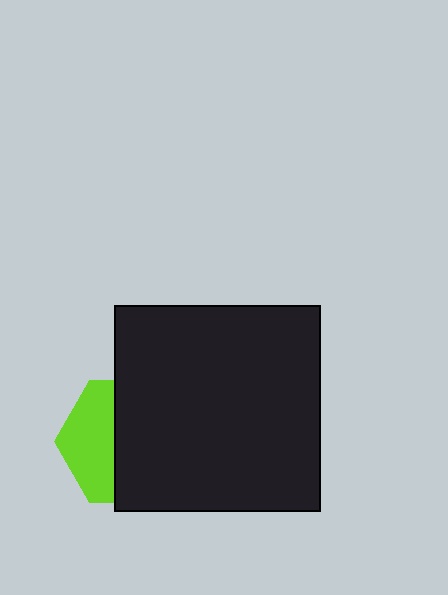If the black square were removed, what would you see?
You would see the complete lime hexagon.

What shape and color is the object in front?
The object in front is a black square.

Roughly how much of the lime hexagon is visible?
A small part of it is visible (roughly 40%).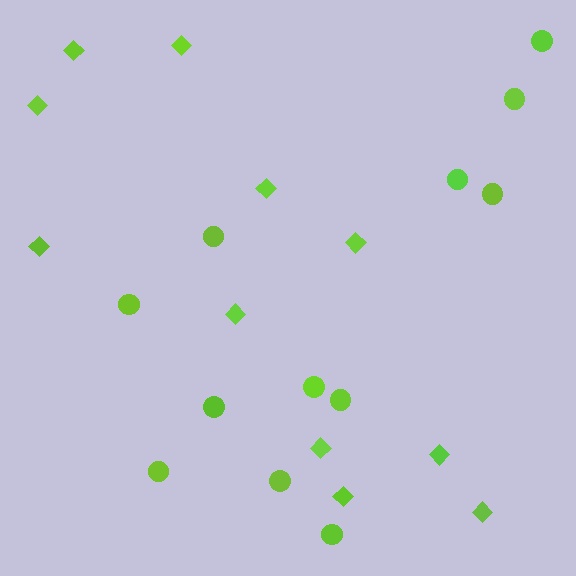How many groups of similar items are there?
There are 2 groups: one group of circles (12) and one group of diamonds (11).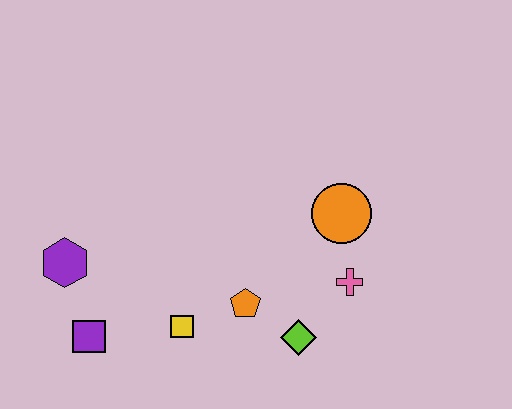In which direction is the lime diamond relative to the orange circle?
The lime diamond is below the orange circle.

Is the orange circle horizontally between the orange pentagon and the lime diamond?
No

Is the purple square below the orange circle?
Yes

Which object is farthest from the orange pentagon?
The purple hexagon is farthest from the orange pentagon.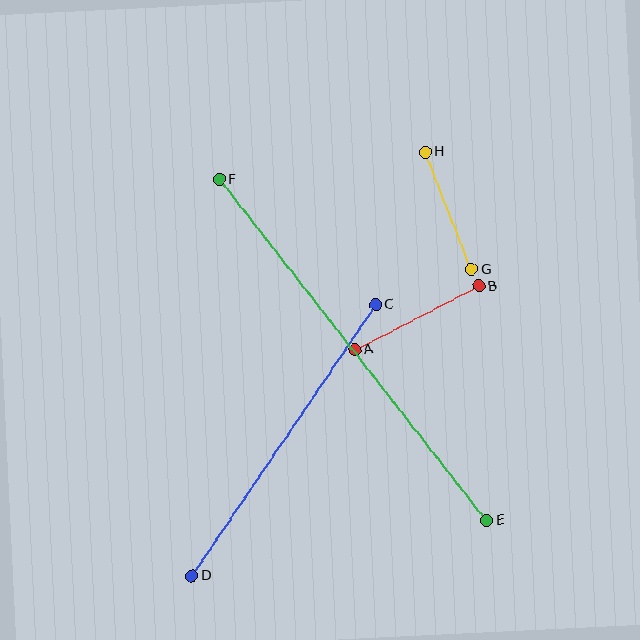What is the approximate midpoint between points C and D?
The midpoint is at approximately (284, 440) pixels.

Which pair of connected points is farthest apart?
Points E and F are farthest apart.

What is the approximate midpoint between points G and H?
The midpoint is at approximately (448, 211) pixels.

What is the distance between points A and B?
The distance is approximately 139 pixels.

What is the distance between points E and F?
The distance is approximately 433 pixels.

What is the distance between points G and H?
The distance is approximately 127 pixels.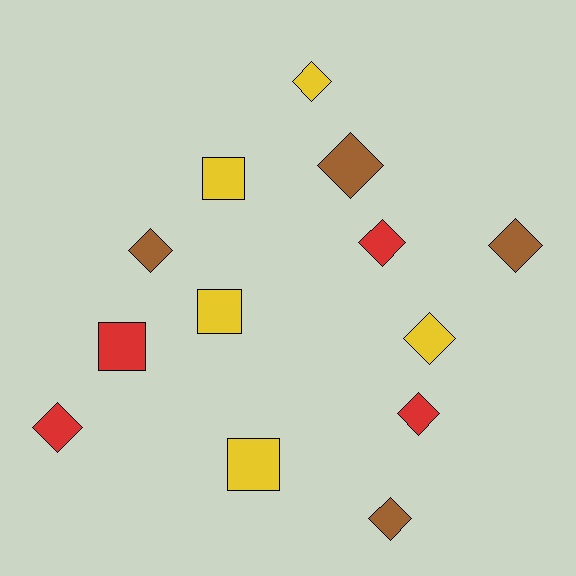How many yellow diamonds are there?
There are 2 yellow diamonds.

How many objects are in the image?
There are 13 objects.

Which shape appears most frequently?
Diamond, with 9 objects.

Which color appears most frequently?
Yellow, with 5 objects.